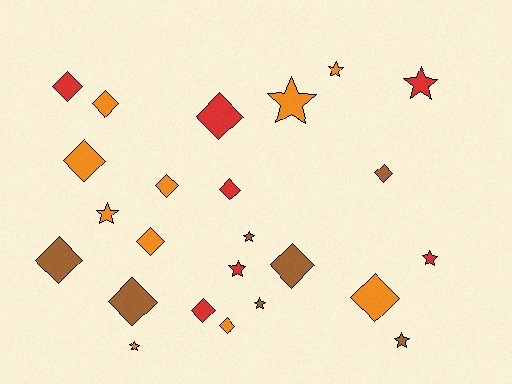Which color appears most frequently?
Orange, with 10 objects.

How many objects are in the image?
There are 24 objects.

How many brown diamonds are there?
There are 4 brown diamonds.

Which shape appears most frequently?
Diamond, with 14 objects.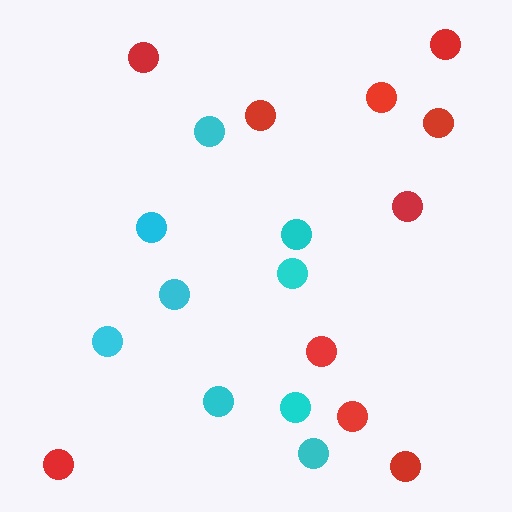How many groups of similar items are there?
There are 2 groups: one group of red circles (10) and one group of cyan circles (9).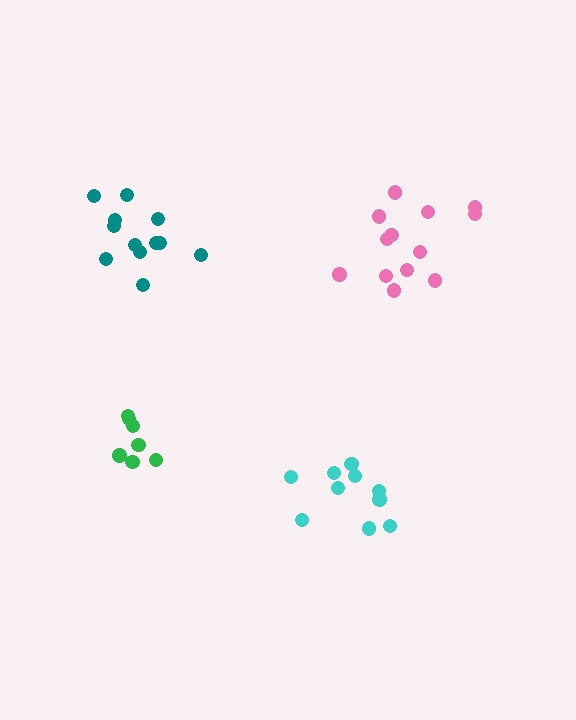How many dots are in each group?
Group 1: 12 dots, Group 2: 10 dots, Group 3: 13 dots, Group 4: 7 dots (42 total).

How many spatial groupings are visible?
There are 4 spatial groupings.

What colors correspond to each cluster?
The clusters are colored: teal, cyan, pink, green.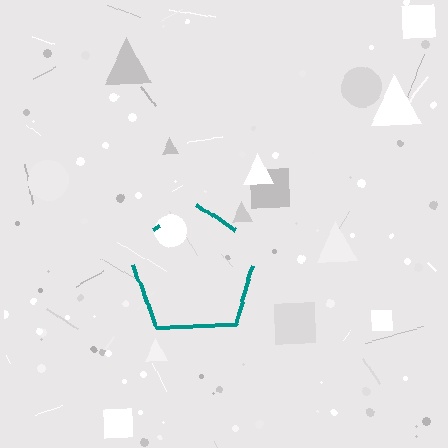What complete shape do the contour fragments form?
The contour fragments form a pentagon.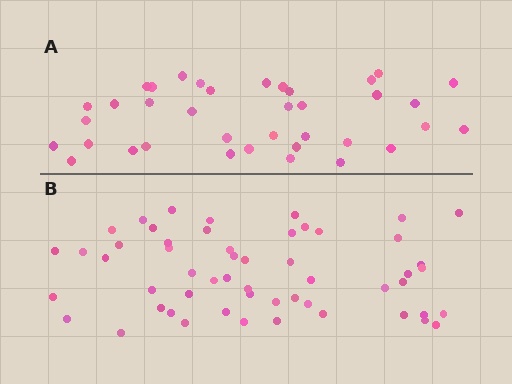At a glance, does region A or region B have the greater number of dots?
Region B (the bottom region) has more dots.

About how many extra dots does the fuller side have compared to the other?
Region B has approximately 15 more dots than region A.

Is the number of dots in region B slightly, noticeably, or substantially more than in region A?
Region B has substantially more. The ratio is roughly 1.5 to 1.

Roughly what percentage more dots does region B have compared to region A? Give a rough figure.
About 45% more.